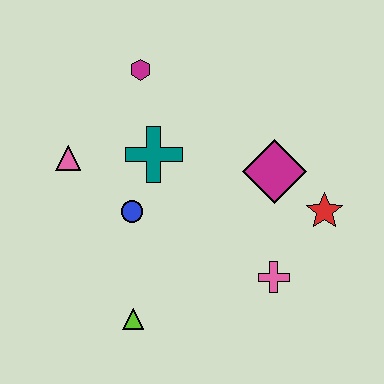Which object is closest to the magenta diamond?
The red star is closest to the magenta diamond.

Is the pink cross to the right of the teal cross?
Yes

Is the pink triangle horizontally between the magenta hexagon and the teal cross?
No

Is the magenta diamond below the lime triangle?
No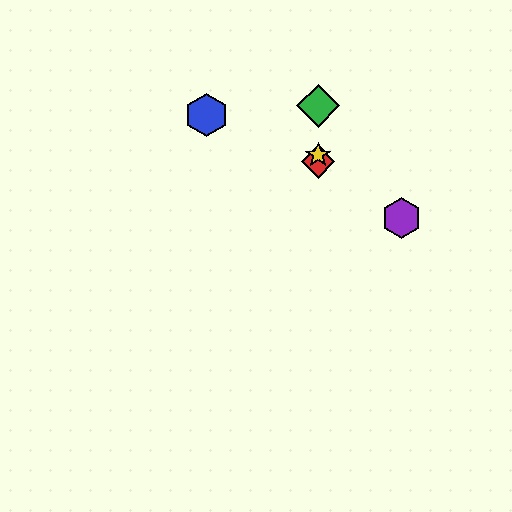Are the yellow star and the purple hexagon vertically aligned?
No, the yellow star is at x≈318 and the purple hexagon is at x≈401.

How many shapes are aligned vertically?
3 shapes (the red diamond, the green diamond, the yellow star) are aligned vertically.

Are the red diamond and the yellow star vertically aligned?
Yes, both are at x≈318.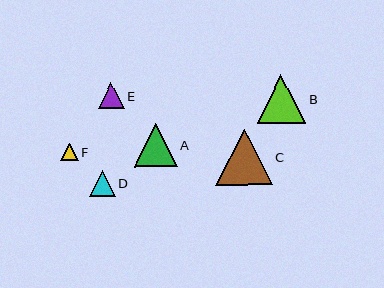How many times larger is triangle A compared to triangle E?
Triangle A is approximately 1.7 times the size of triangle E.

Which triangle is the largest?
Triangle C is the largest with a size of approximately 57 pixels.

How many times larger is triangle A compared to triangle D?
Triangle A is approximately 1.7 times the size of triangle D.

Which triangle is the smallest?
Triangle F is the smallest with a size of approximately 17 pixels.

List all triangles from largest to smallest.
From largest to smallest: C, B, A, E, D, F.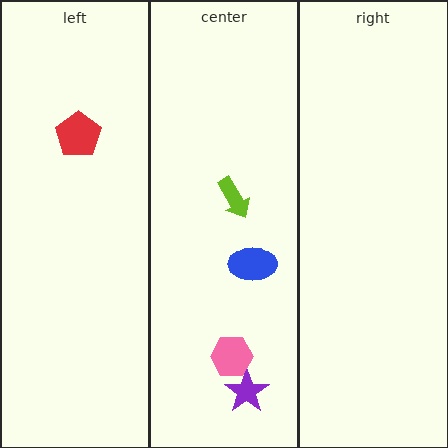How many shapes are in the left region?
1.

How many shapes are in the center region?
4.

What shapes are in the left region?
The red pentagon.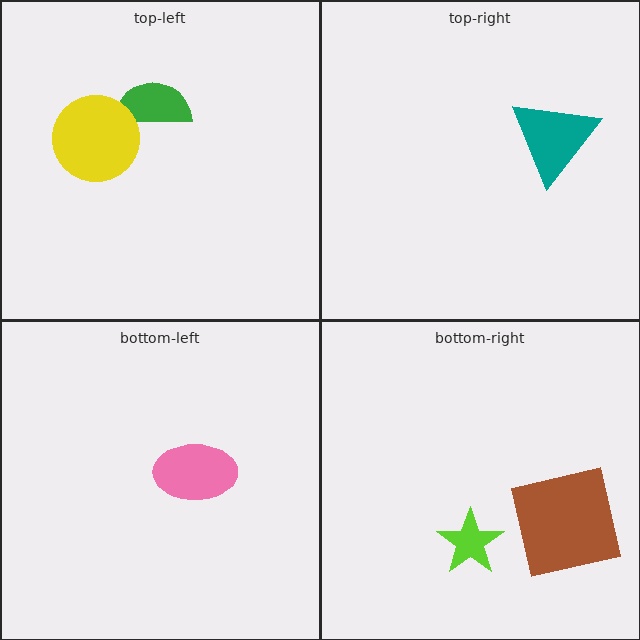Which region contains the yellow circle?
The top-left region.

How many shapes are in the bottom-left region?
1.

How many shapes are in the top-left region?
2.